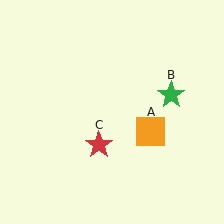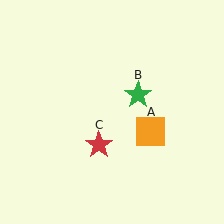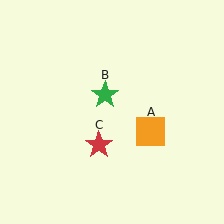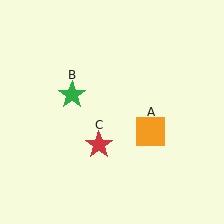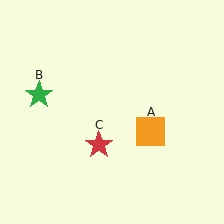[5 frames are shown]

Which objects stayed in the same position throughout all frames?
Orange square (object A) and red star (object C) remained stationary.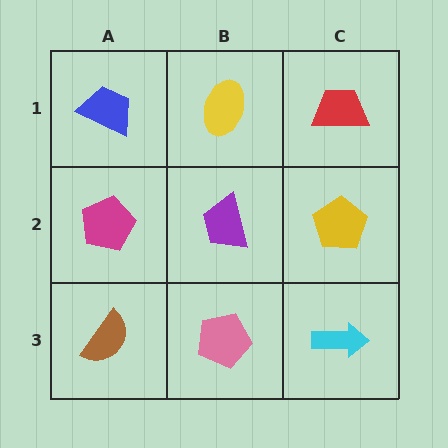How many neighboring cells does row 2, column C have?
3.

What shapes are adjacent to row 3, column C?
A yellow pentagon (row 2, column C), a pink pentagon (row 3, column B).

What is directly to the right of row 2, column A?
A purple trapezoid.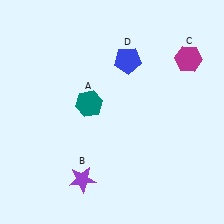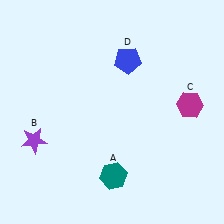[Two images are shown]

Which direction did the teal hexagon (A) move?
The teal hexagon (A) moved down.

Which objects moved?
The objects that moved are: the teal hexagon (A), the purple star (B), the magenta hexagon (C).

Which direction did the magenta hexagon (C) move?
The magenta hexagon (C) moved down.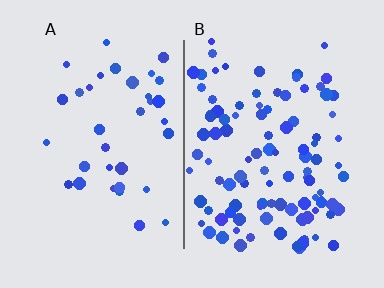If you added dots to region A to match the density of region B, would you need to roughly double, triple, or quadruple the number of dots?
Approximately triple.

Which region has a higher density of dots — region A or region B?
B (the right).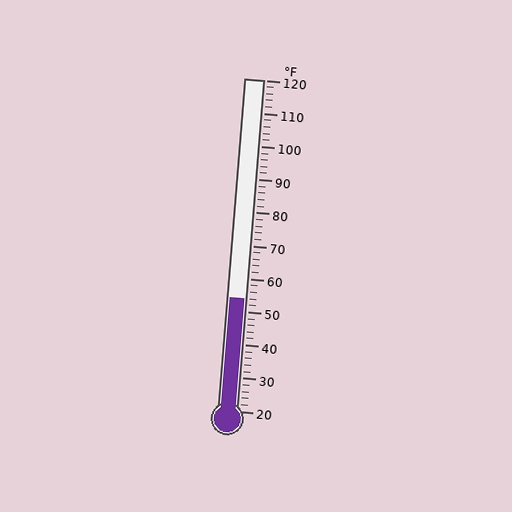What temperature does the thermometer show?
The thermometer shows approximately 54°F.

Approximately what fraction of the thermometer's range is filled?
The thermometer is filled to approximately 35% of its range.